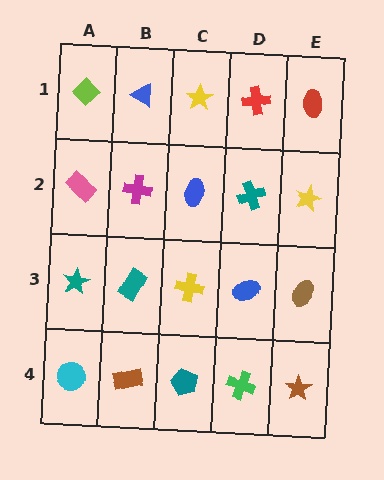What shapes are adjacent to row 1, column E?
A yellow star (row 2, column E), a red cross (row 1, column D).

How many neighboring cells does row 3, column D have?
4.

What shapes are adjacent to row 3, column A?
A pink rectangle (row 2, column A), a cyan circle (row 4, column A), a teal rectangle (row 3, column B).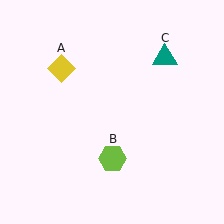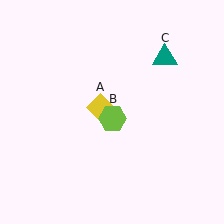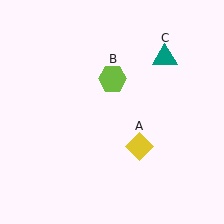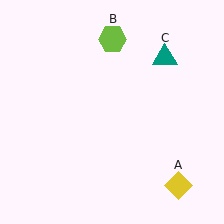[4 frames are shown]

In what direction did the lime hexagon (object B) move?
The lime hexagon (object B) moved up.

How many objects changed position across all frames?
2 objects changed position: yellow diamond (object A), lime hexagon (object B).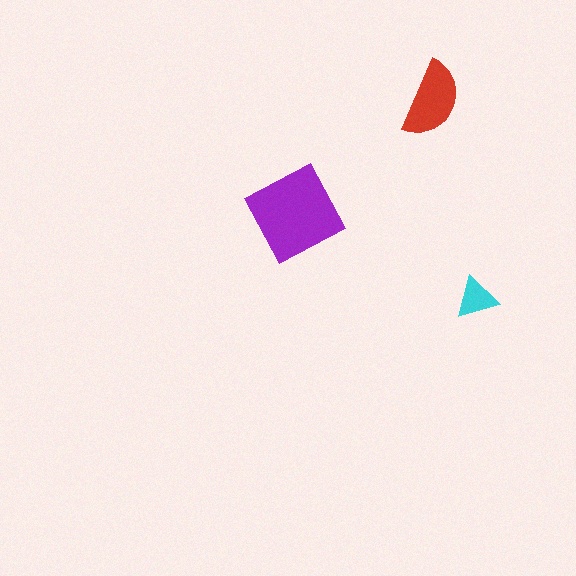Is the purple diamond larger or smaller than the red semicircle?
Larger.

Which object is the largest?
The purple diamond.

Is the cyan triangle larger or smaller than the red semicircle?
Smaller.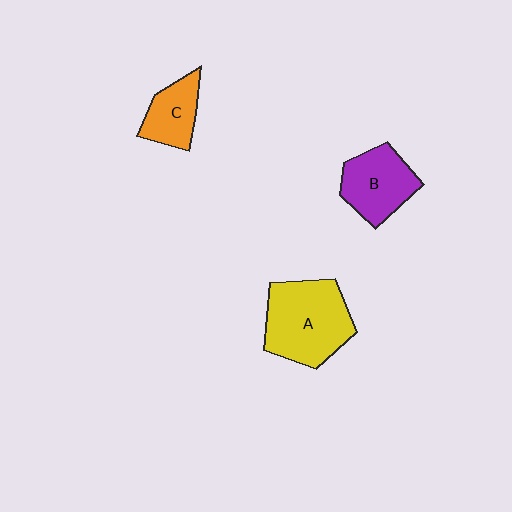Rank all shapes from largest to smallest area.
From largest to smallest: A (yellow), B (purple), C (orange).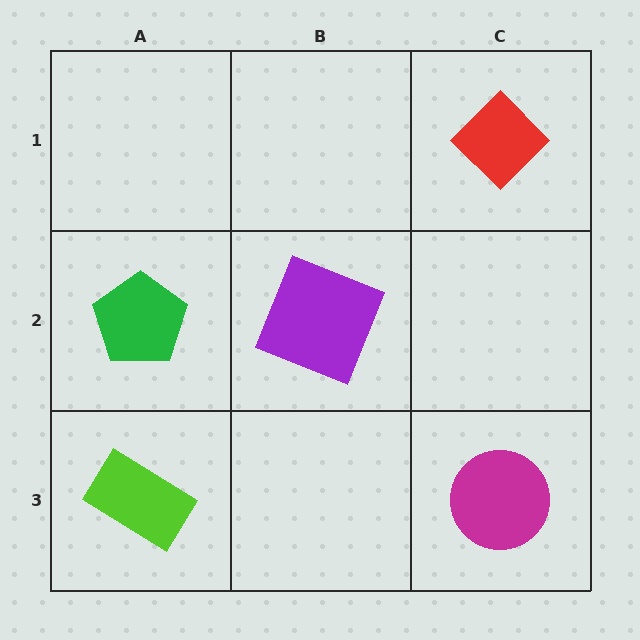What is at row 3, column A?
A lime rectangle.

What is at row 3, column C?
A magenta circle.